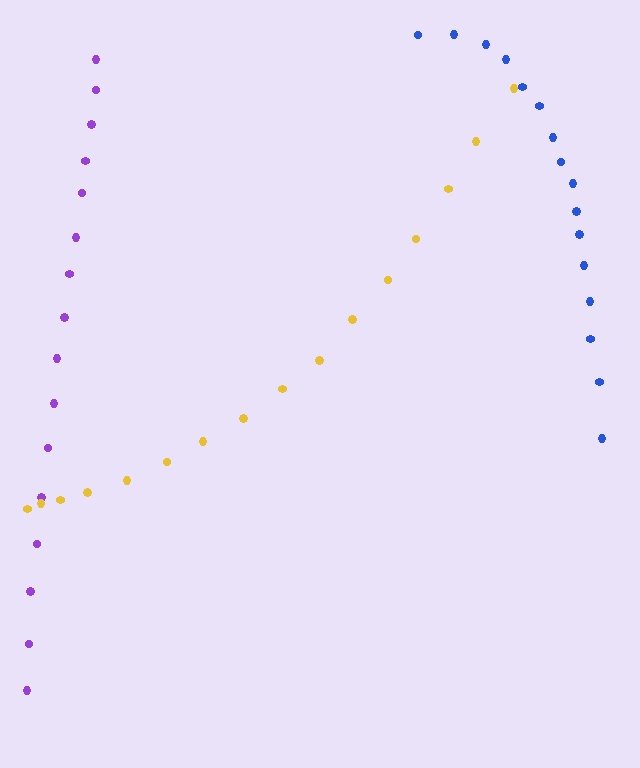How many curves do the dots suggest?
There are 3 distinct paths.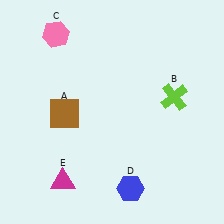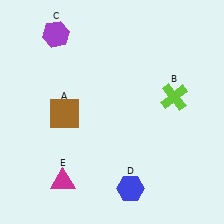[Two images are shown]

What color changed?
The hexagon (C) changed from pink in Image 1 to purple in Image 2.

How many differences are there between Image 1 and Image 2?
There is 1 difference between the two images.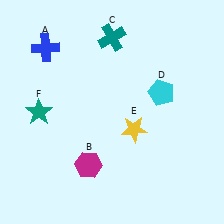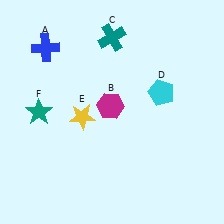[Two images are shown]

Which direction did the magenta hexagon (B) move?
The magenta hexagon (B) moved up.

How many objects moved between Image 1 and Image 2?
2 objects moved between the two images.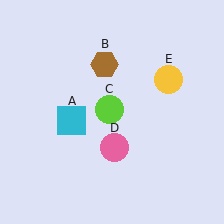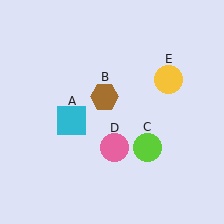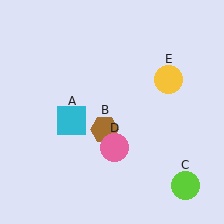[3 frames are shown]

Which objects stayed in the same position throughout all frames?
Cyan square (object A) and pink circle (object D) and yellow circle (object E) remained stationary.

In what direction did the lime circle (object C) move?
The lime circle (object C) moved down and to the right.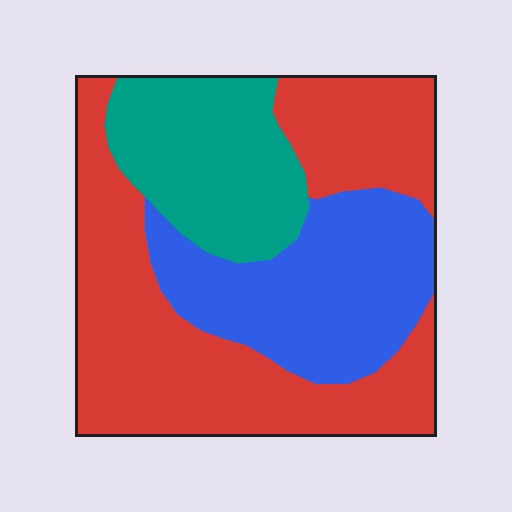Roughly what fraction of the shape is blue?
Blue takes up between a sixth and a third of the shape.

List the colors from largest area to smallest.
From largest to smallest: red, blue, teal.